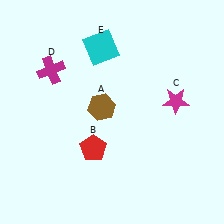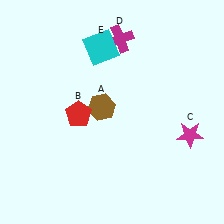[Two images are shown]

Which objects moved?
The objects that moved are: the red pentagon (B), the magenta star (C), the magenta cross (D).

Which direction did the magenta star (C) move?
The magenta star (C) moved down.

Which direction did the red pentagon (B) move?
The red pentagon (B) moved up.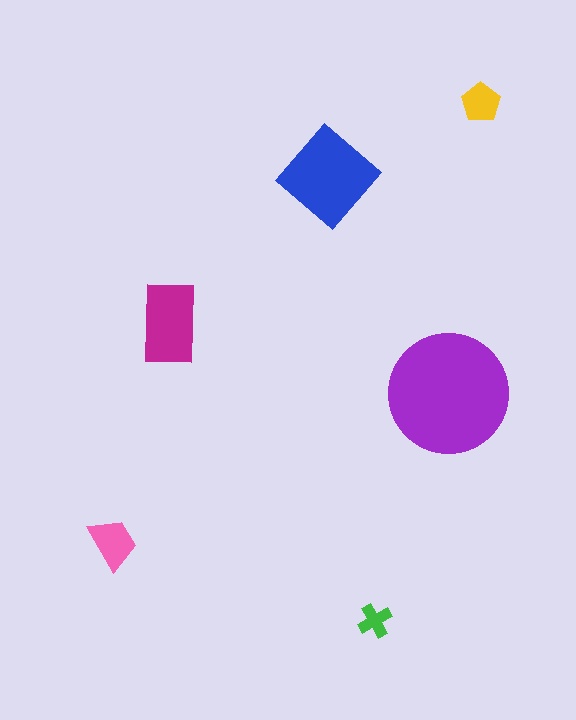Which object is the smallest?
The green cross.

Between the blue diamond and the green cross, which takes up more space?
The blue diamond.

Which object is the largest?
The purple circle.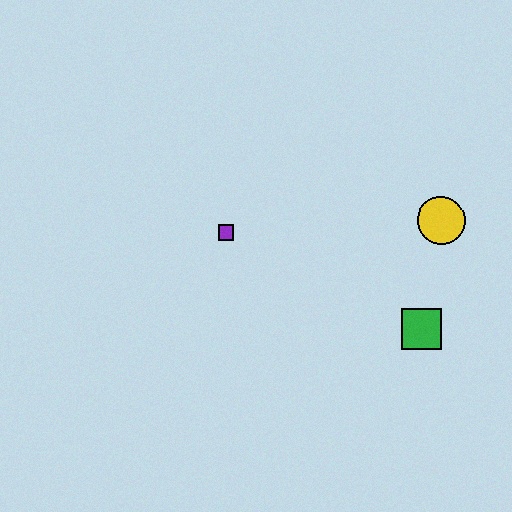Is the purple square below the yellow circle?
Yes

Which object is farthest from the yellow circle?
The purple square is farthest from the yellow circle.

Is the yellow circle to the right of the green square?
Yes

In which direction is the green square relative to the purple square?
The green square is to the right of the purple square.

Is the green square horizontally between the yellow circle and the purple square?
Yes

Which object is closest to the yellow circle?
The green square is closest to the yellow circle.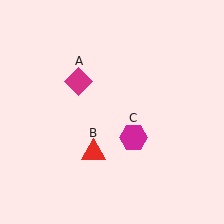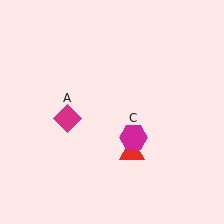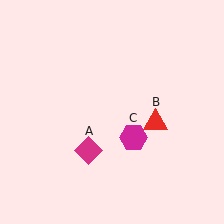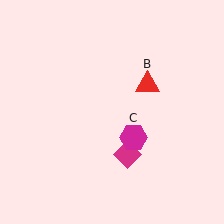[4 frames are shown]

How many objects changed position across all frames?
2 objects changed position: magenta diamond (object A), red triangle (object B).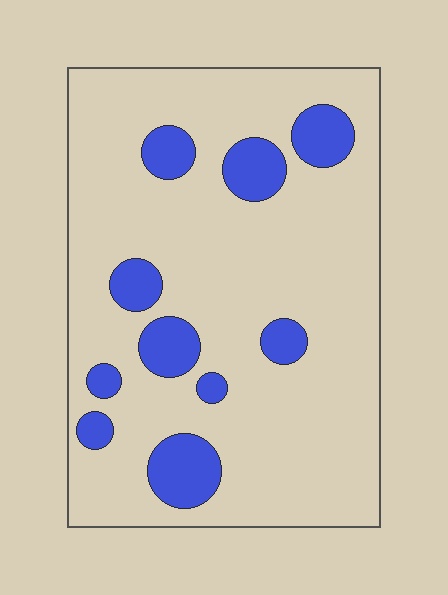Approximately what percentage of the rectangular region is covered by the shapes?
Approximately 15%.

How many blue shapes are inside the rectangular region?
10.